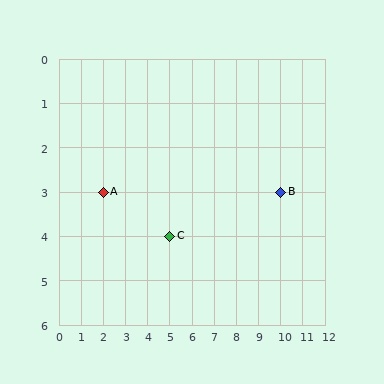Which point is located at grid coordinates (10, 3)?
Point B is at (10, 3).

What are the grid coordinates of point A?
Point A is at grid coordinates (2, 3).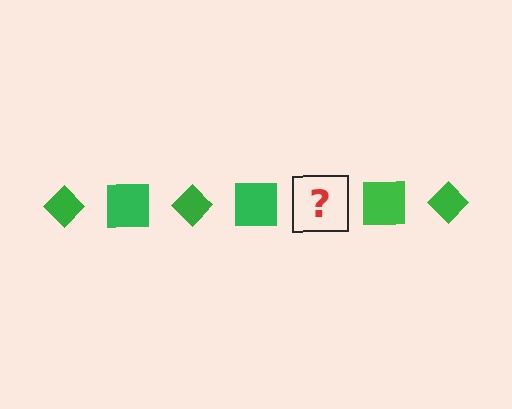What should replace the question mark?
The question mark should be replaced with a green diamond.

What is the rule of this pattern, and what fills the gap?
The rule is that the pattern cycles through diamond, square shapes in green. The gap should be filled with a green diamond.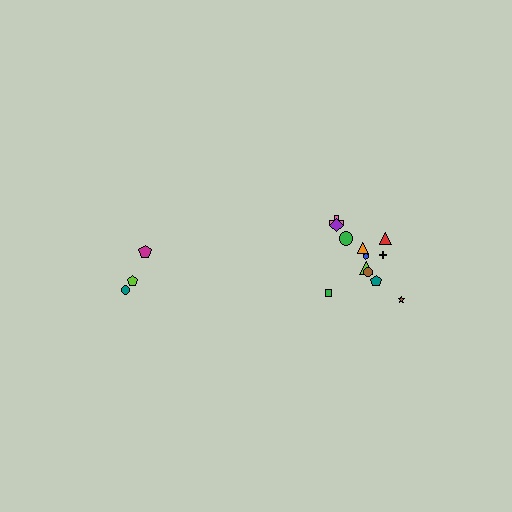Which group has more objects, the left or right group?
The right group.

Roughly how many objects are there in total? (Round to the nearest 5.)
Roughly 15 objects in total.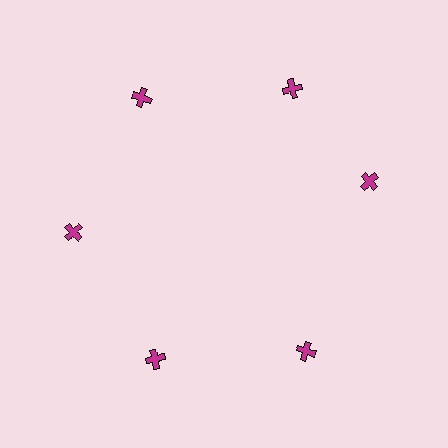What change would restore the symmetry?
The symmetry would be restored by rotating it back into even spacing with its neighbors so that all 6 crosses sit at equal angles and equal distance from the center.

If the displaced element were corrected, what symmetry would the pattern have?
It would have 6-fold rotational symmetry — the pattern would map onto itself every 60 degrees.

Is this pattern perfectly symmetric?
No. The 6 magenta crosses are arranged in a ring, but one element near the 3 o'clock position is rotated out of alignment along the ring, breaking the 6-fold rotational symmetry.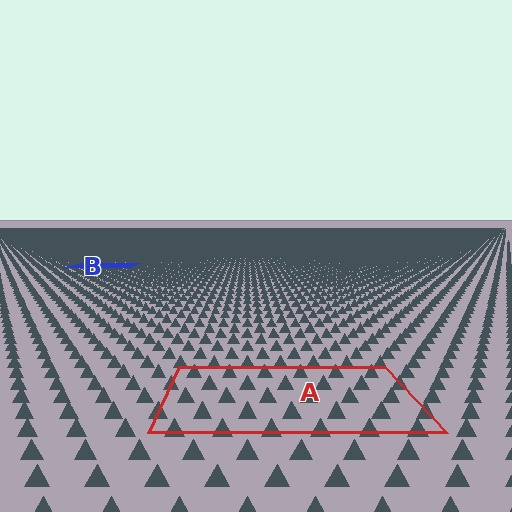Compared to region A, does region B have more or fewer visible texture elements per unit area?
Region B has more texture elements per unit area — they are packed more densely because it is farther away.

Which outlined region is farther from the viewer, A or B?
Region B is farther from the viewer — the texture elements inside it appear smaller and more densely packed.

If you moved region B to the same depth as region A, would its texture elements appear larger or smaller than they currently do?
They would appear larger. At a closer depth, the same texture elements are projected at a bigger on-screen size.